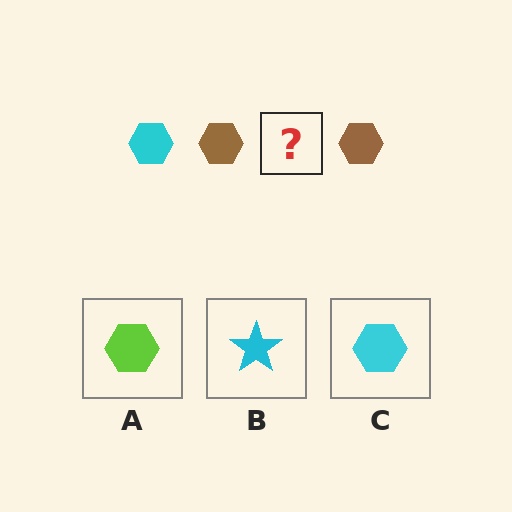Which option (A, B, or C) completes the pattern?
C.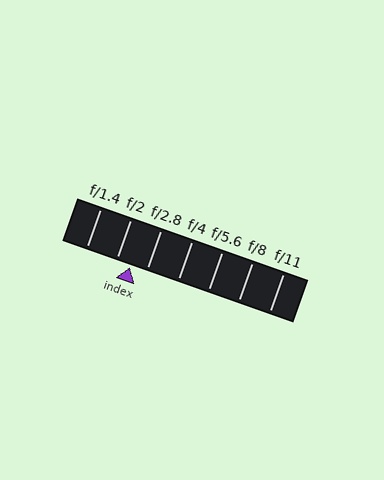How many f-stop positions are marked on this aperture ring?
There are 7 f-stop positions marked.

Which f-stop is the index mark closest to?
The index mark is closest to f/2.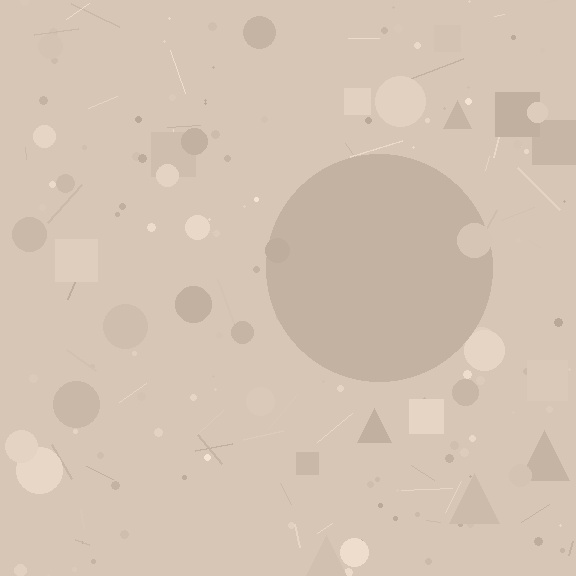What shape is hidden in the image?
A circle is hidden in the image.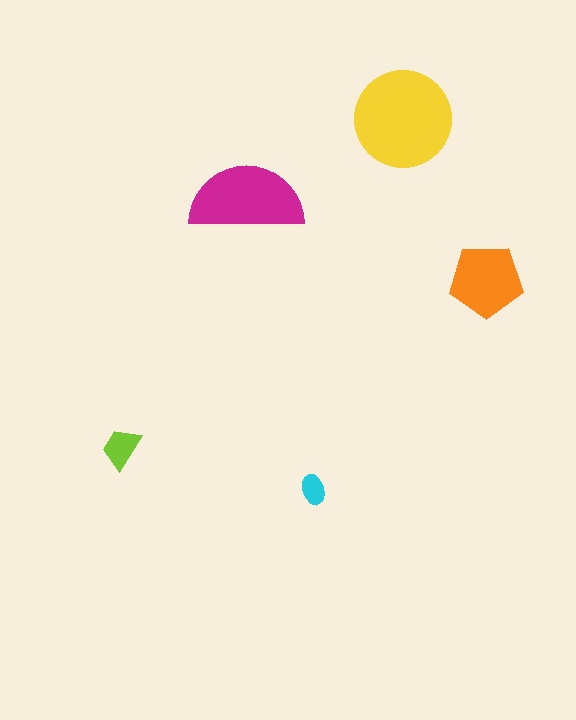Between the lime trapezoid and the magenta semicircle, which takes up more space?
The magenta semicircle.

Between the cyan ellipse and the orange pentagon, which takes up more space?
The orange pentagon.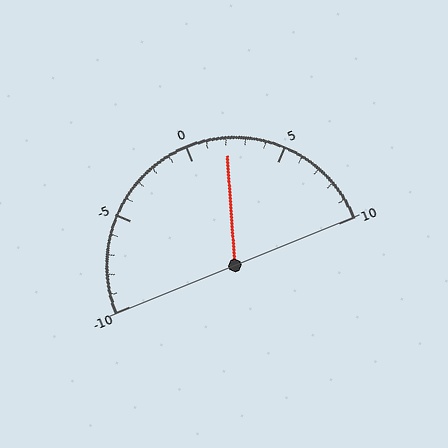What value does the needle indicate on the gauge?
The needle indicates approximately 2.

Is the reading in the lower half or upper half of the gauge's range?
The reading is in the upper half of the range (-10 to 10).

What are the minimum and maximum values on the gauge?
The gauge ranges from -10 to 10.